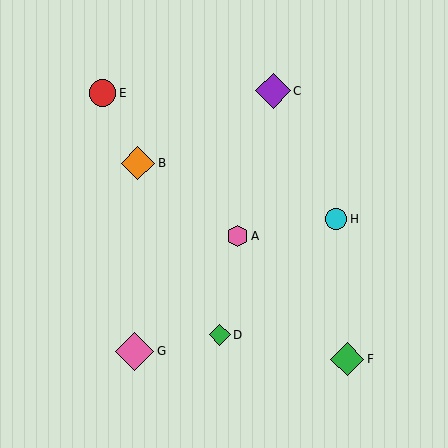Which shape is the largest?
The pink diamond (labeled G) is the largest.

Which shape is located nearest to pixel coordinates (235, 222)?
The pink hexagon (labeled A) at (237, 236) is nearest to that location.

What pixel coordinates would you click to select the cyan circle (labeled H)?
Click at (336, 219) to select the cyan circle H.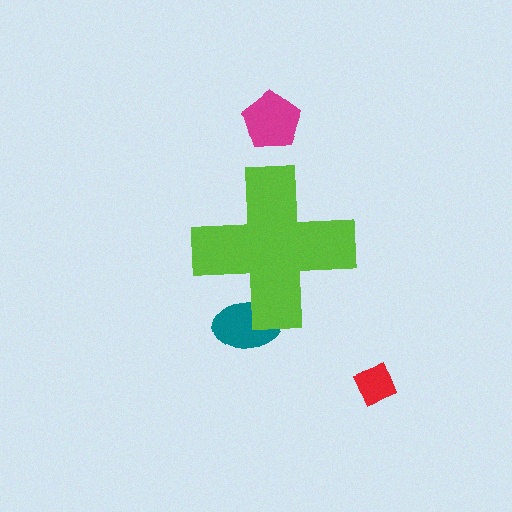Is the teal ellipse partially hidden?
Yes, the teal ellipse is partially hidden behind the lime cross.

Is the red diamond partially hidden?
No, the red diamond is fully visible.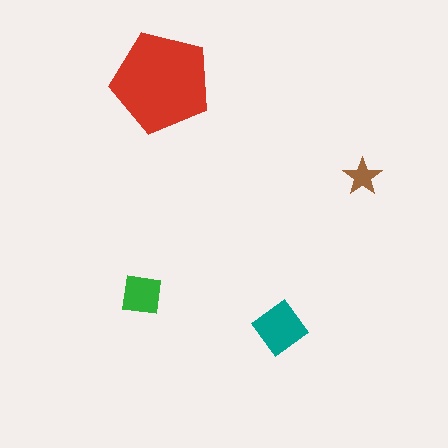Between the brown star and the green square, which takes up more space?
The green square.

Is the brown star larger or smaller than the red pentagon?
Smaller.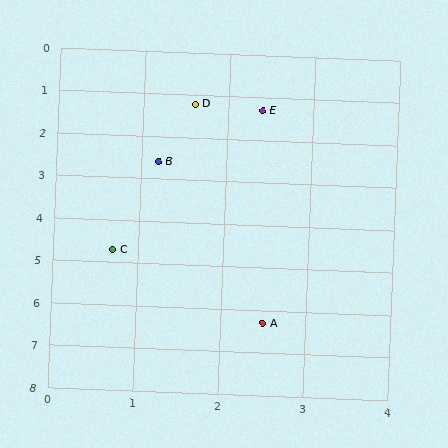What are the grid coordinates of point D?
Point D is at approximately (1.6, 1.2).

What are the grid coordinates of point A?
Point A is at approximately (2.5, 6.3).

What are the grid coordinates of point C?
Point C is at approximately (0.7, 4.7).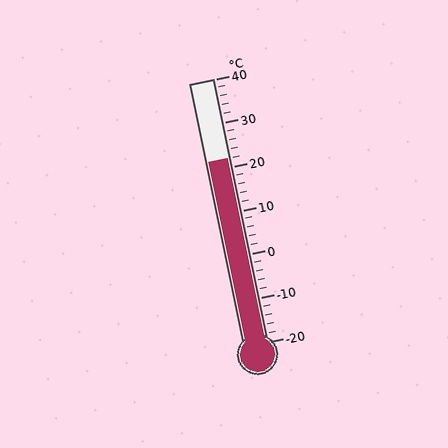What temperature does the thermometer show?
The thermometer shows approximately 22°C.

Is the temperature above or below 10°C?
The temperature is above 10°C.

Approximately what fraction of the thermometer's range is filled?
The thermometer is filled to approximately 70% of its range.